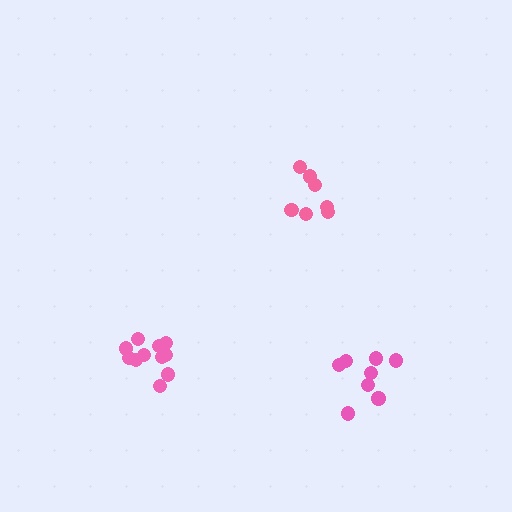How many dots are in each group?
Group 1: 11 dots, Group 2: 7 dots, Group 3: 8 dots (26 total).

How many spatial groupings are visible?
There are 3 spatial groupings.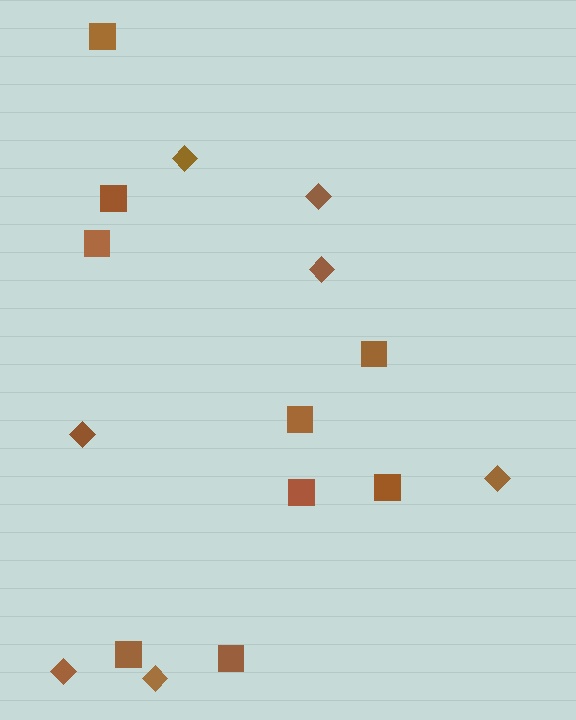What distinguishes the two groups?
There are 2 groups: one group of squares (9) and one group of diamonds (7).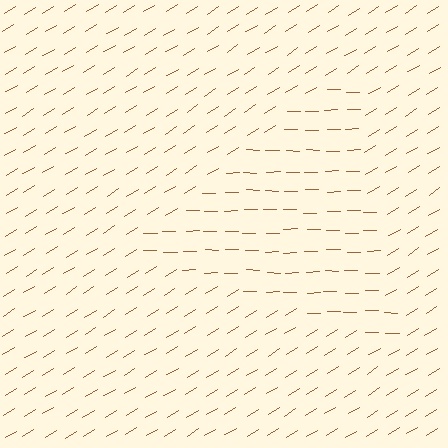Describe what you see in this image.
The image is filled with small brown line segments. A triangle region in the image has lines oriented differently from the surrounding lines, creating a visible texture boundary.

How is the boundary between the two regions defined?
The boundary is defined purely by a change in line orientation (approximately 31 degrees difference). All lines are the same color and thickness.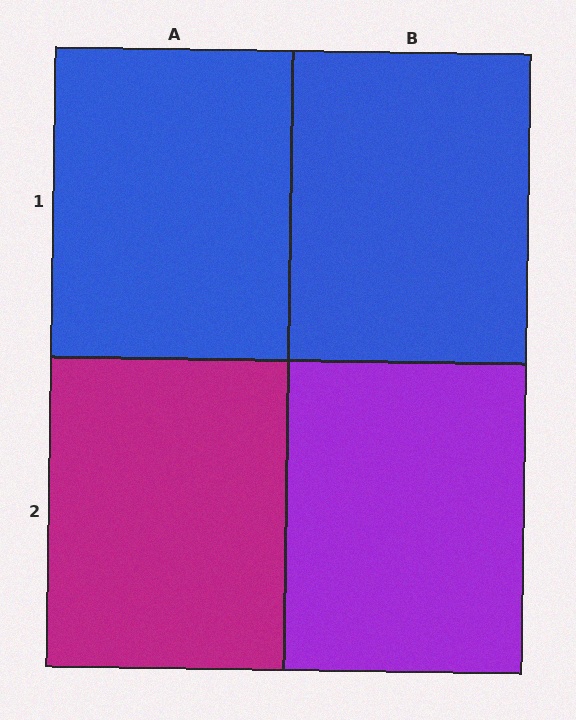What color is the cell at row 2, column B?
Purple.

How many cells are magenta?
1 cell is magenta.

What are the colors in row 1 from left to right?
Blue, blue.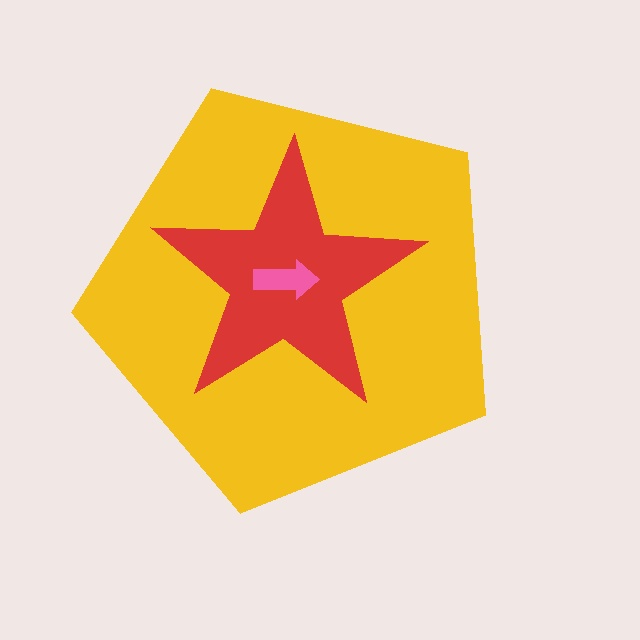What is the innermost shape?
The pink arrow.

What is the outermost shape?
The yellow pentagon.